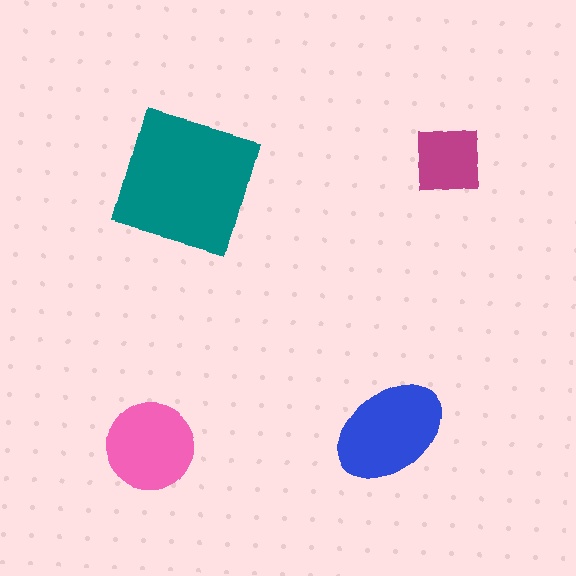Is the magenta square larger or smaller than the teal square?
Smaller.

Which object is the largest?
The teal square.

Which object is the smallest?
The magenta square.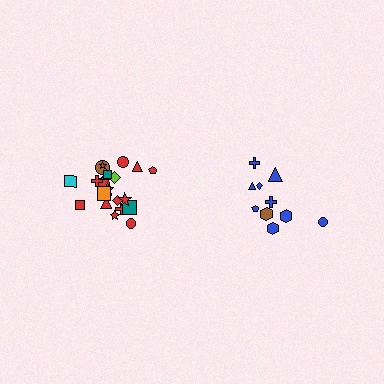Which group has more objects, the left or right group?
The left group.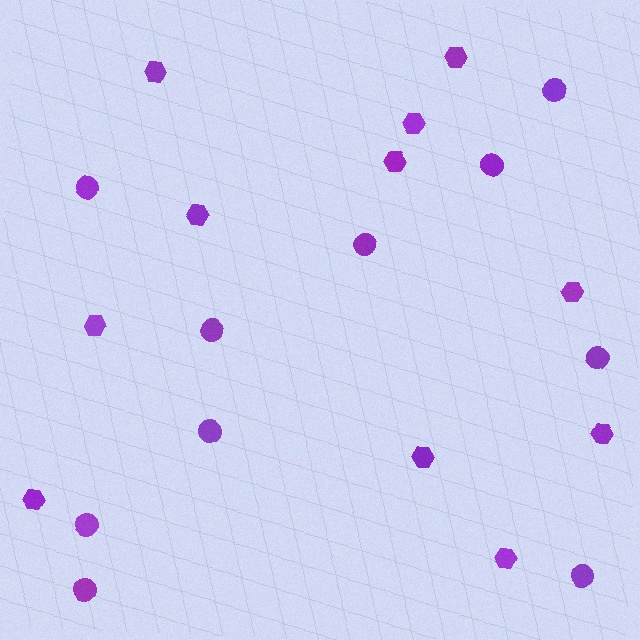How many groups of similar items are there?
There are 2 groups: one group of circles (10) and one group of hexagons (11).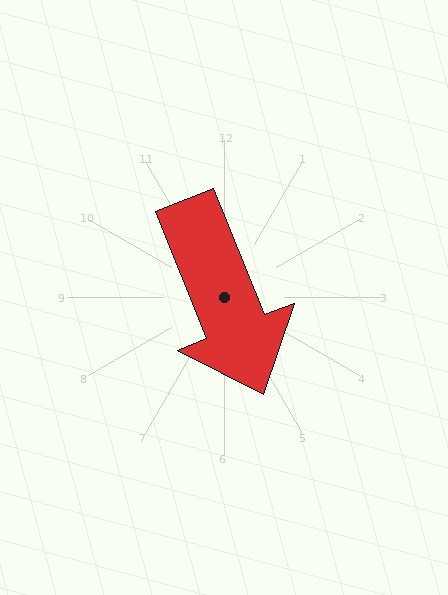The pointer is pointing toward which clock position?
Roughly 5 o'clock.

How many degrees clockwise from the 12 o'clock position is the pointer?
Approximately 158 degrees.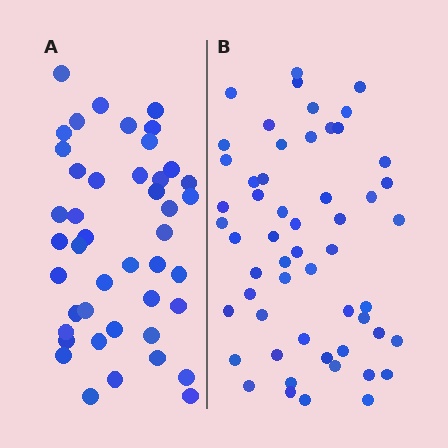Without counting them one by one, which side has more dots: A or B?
Region B (the right region) has more dots.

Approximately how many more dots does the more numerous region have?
Region B has roughly 12 or so more dots than region A.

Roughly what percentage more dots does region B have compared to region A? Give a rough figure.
About 25% more.